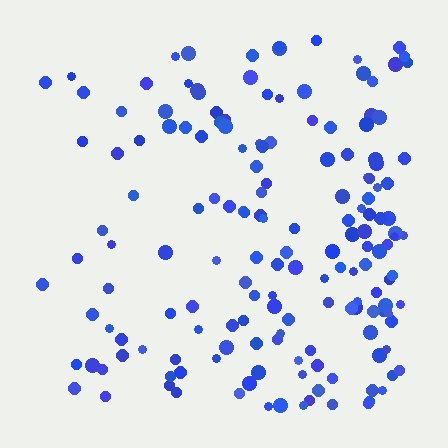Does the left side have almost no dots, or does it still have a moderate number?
Still a moderate number, just noticeably fewer than the right.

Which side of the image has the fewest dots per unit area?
The left.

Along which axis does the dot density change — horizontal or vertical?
Horizontal.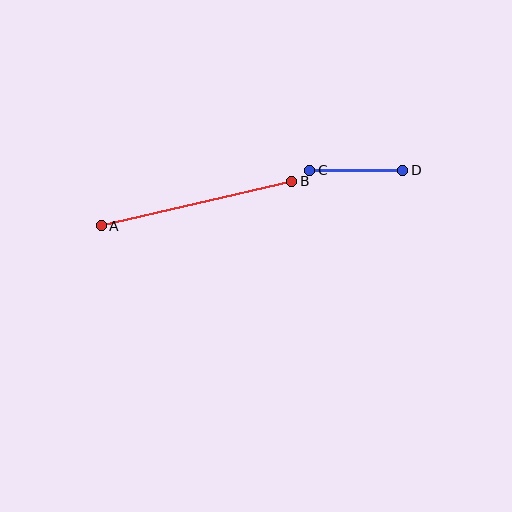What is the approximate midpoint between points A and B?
The midpoint is at approximately (197, 203) pixels.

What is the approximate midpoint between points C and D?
The midpoint is at approximately (356, 170) pixels.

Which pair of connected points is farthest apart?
Points A and B are farthest apart.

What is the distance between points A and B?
The distance is approximately 196 pixels.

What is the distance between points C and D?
The distance is approximately 93 pixels.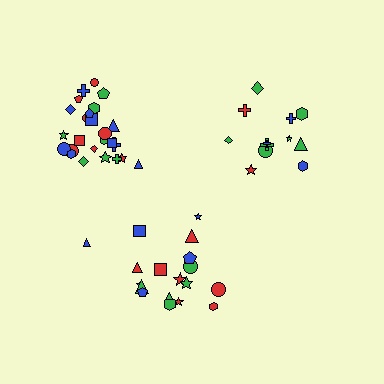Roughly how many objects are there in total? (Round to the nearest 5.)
Roughly 55 objects in total.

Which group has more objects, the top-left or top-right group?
The top-left group.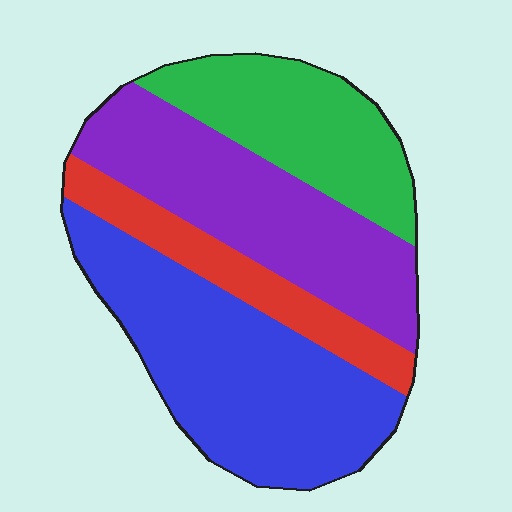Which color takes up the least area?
Red, at roughly 15%.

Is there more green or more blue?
Blue.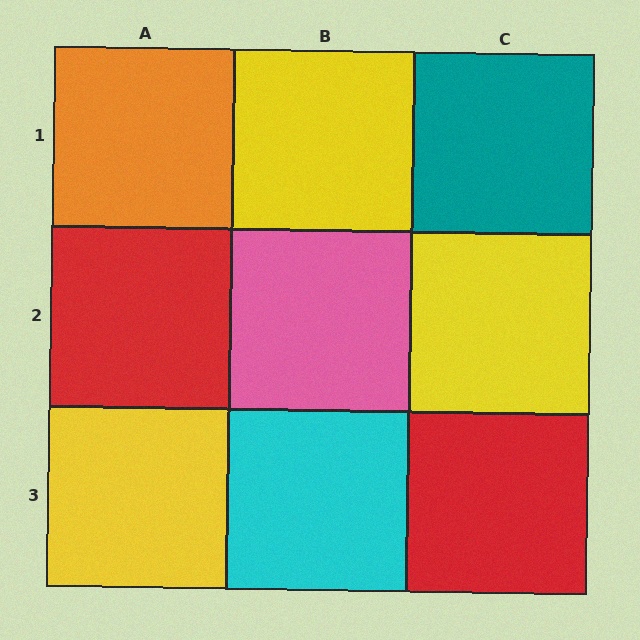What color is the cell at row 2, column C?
Yellow.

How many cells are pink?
1 cell is pink.